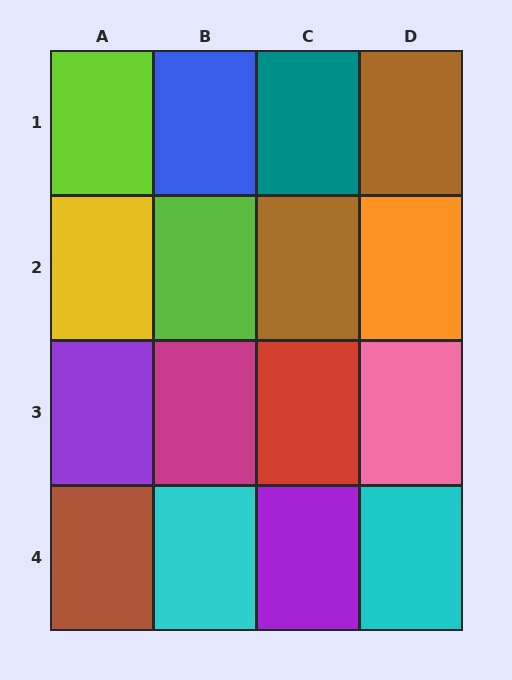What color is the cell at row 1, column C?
Teal.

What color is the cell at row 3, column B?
Magenta.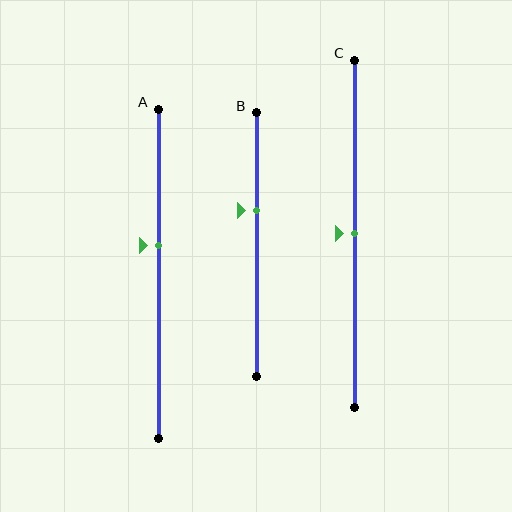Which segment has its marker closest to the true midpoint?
Segment C has its marker closest to the true midpoint.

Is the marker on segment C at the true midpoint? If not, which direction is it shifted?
Yes, the marker on segment C is at the true midpoint.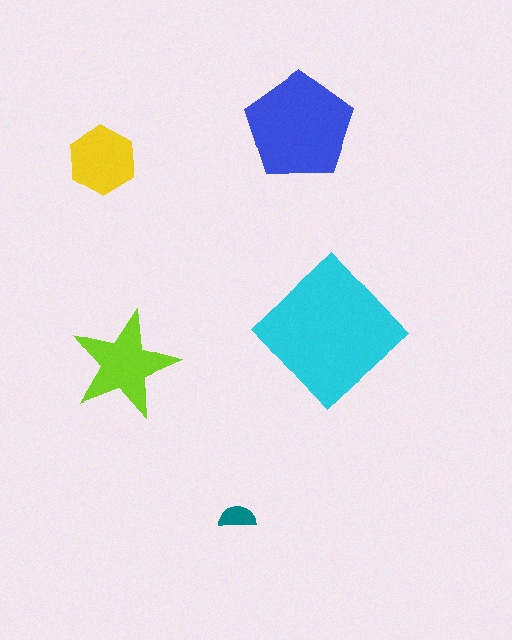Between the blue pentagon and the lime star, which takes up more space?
The blue pentagon.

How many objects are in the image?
There are 5 objects in the image.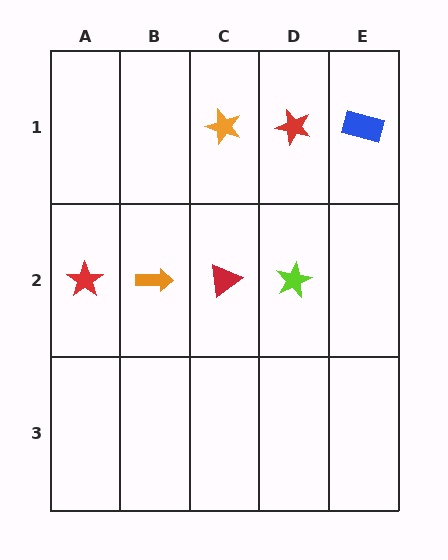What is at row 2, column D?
A lime star.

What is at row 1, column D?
A red star.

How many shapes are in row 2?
4 shapes.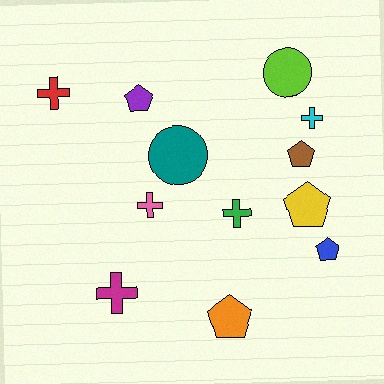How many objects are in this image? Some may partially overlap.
There are 12 objects.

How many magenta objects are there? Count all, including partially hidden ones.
There is 1 magenta object.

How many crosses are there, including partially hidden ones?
There are 5 crosses.